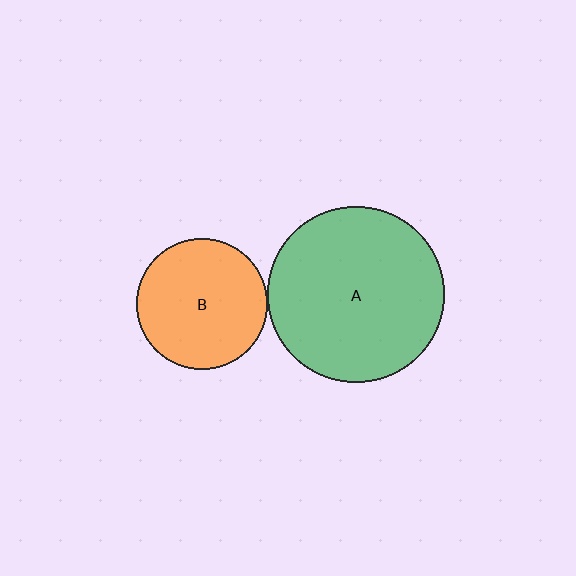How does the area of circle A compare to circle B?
Approximately 1.8 times.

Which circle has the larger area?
Circle A (green).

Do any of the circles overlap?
No, none of the circles overlap.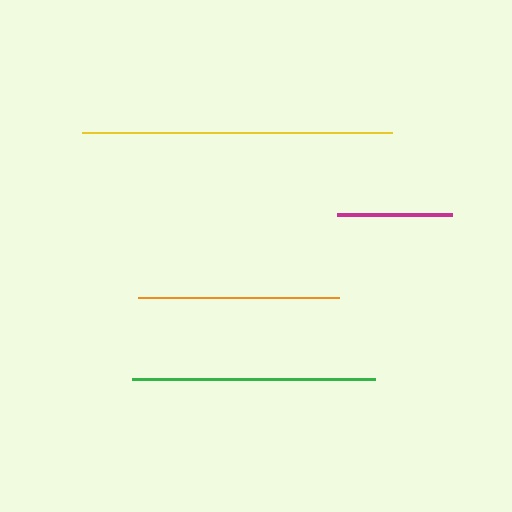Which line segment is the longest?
The yellow line is the longest at approximately 310 pixels.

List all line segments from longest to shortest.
From longest to shortest: yellow, green, orange, magenta.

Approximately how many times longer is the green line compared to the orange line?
The green line is approximately 1.2 times the length of the orange line.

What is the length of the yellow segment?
The yellow segment is approximately 310 pixels long.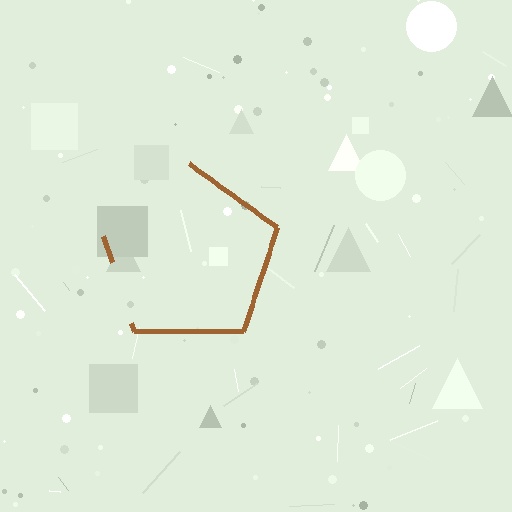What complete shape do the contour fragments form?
The contour fragments form a pentagon.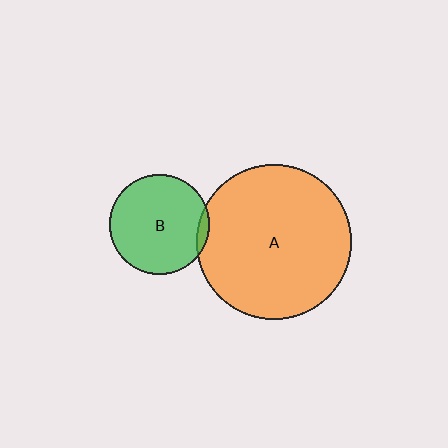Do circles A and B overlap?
Yes.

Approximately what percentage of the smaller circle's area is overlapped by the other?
Approximately 5%.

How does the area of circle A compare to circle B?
Approximately 2.4 times.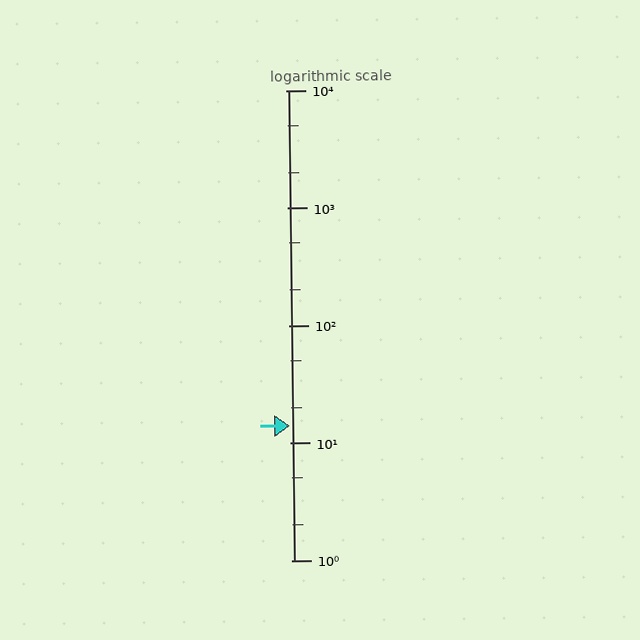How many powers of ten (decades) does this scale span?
The scale spans 4 decades, from 1 to 10000.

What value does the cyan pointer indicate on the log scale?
The pointer indicates approximately 14.